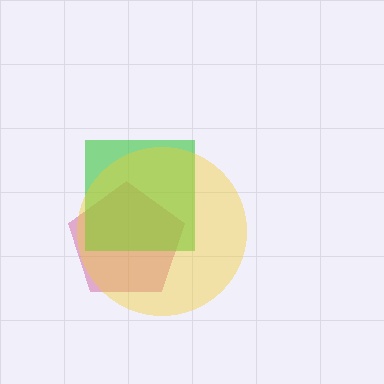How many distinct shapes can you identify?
There are 3 distinct shapes: a magenta pentagon, a green square, a yellow circle.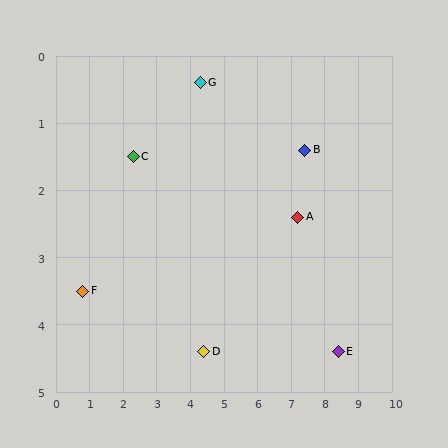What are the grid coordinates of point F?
Point F is at approximately (0.8, 3.5).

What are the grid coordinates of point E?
Point E is at approximately (8.4, 4.4).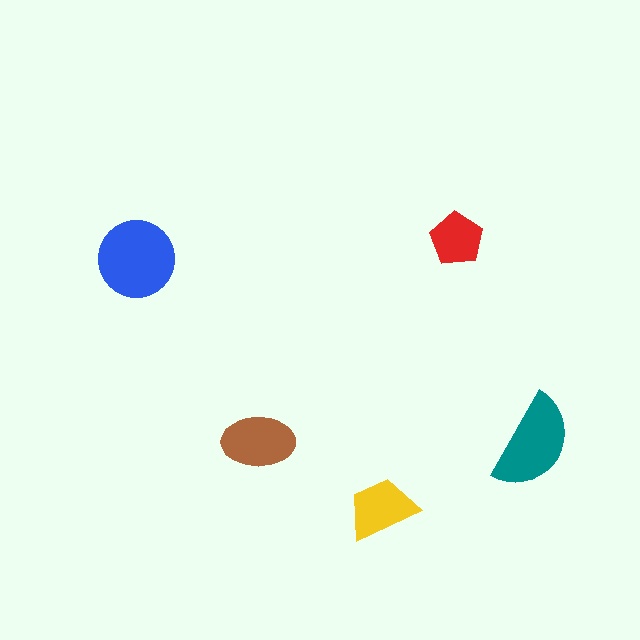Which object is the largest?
The blue circle.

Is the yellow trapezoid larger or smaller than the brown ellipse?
Smaller.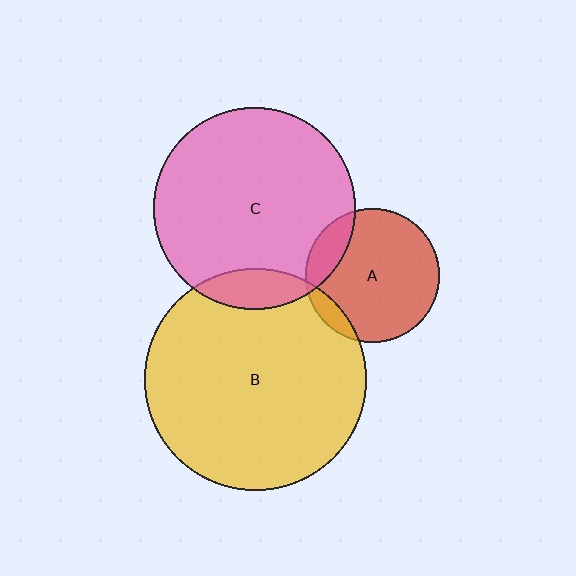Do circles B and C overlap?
Yes.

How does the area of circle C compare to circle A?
Approximately 2.3 times.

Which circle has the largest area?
Circle B (yellow).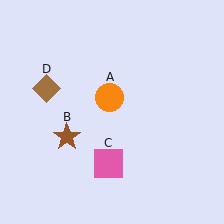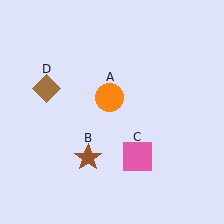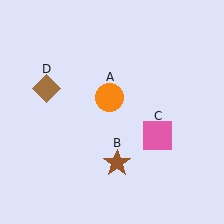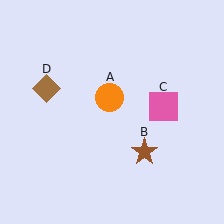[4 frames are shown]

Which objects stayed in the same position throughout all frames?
Orange circle (object A) and brown diamond (object D) remained stationary.